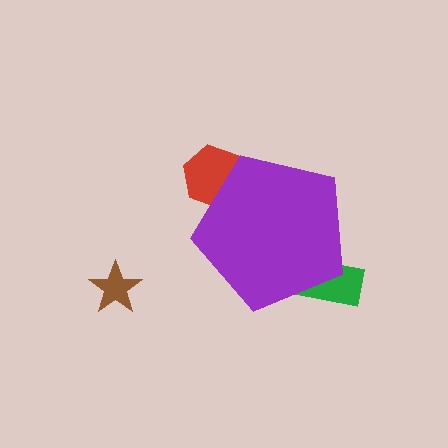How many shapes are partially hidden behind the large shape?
2 shapes are partially hidden.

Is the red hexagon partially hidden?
Yes, the red hexagon is partially hidden behind the purple pentagon.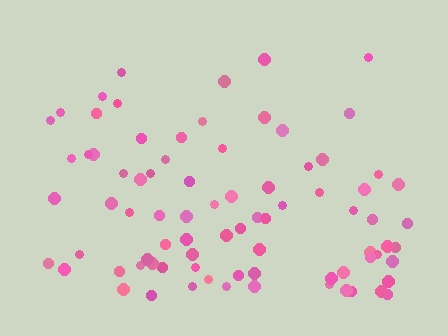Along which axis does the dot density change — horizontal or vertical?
Vertical.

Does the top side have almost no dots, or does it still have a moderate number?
Still a moderate number, just noticeably fewer than the bottom.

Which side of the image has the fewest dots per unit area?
The top.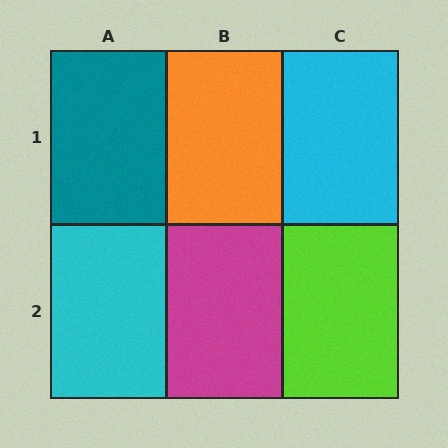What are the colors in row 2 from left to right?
Cyan, magenta, lime.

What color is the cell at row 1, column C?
Cyan.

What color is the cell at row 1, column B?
Orange.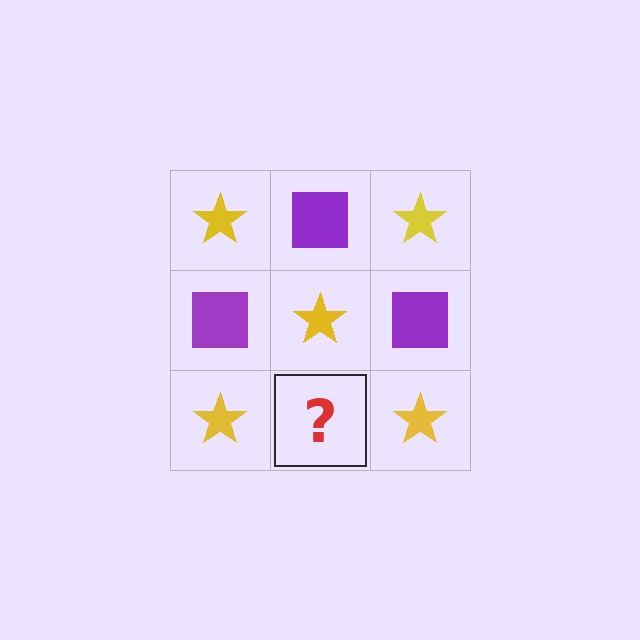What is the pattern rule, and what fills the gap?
The rule is that it alternates yellow star and purple square in a checkerboard pattern. The gap should be filled with a purple square.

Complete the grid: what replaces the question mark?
The question mark should be replaced with a purple square.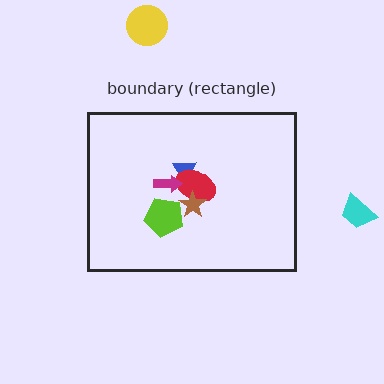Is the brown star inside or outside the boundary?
Inside.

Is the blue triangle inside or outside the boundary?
Inside.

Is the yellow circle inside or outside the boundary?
Outside.